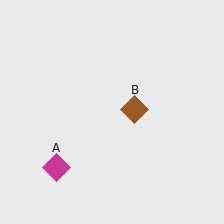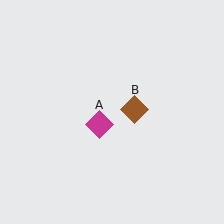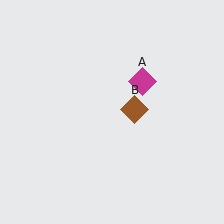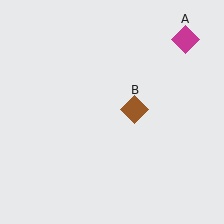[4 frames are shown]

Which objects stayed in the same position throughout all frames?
Brown diamond (object B) remained stationary.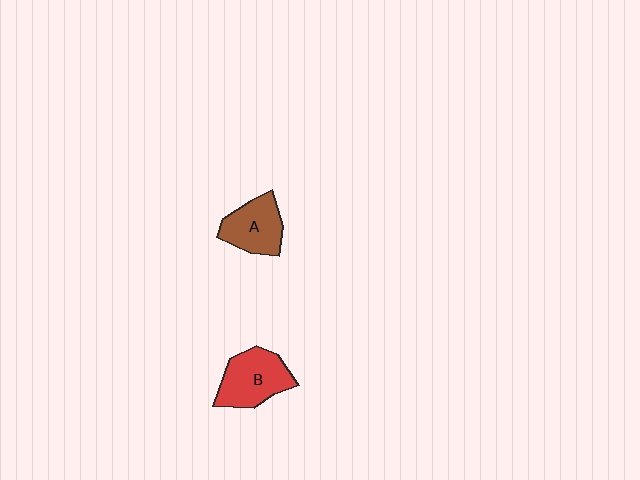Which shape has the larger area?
Shape B (red).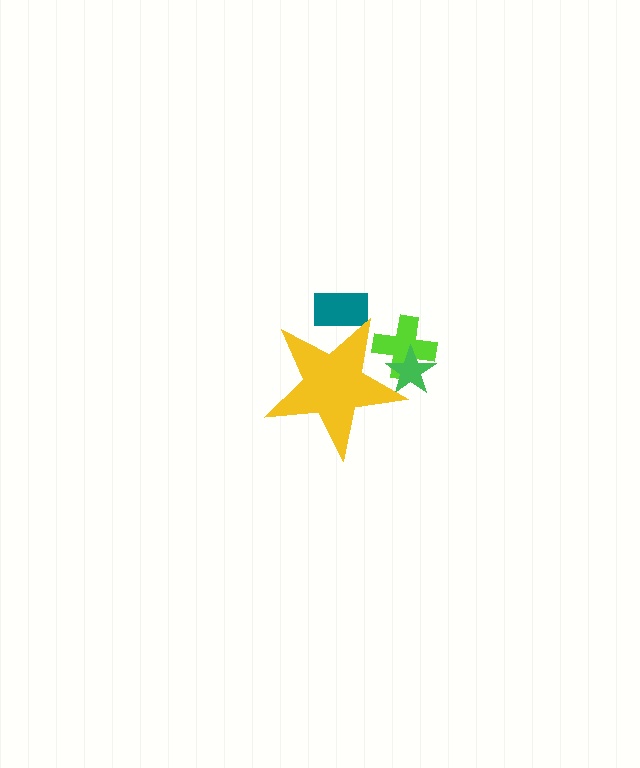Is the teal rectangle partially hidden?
Yes, the teal rectangle is partially hidden behind the yellow star.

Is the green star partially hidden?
Yes, the green star is partially hidden behind the yellow star.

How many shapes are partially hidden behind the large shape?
3 shapes are partially hidden.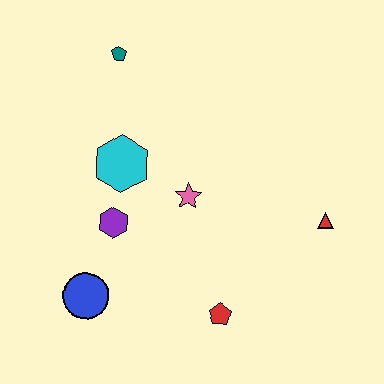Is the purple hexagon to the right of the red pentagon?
No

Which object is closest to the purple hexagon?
The cyan hexagon is closest to the purple hexagon.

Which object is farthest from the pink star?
The teal pentagon is farthest from the pink star.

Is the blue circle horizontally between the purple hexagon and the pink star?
No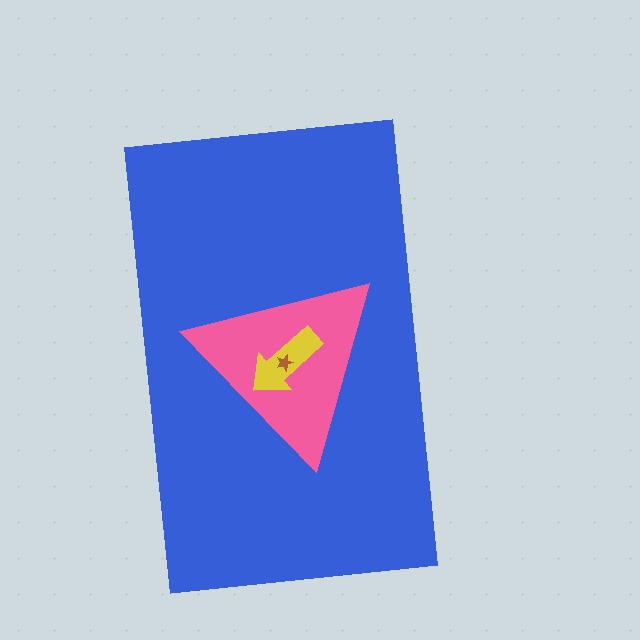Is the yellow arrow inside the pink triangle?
Yes.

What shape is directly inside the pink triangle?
The yellow arrow.